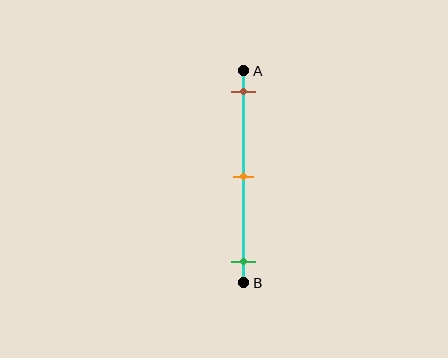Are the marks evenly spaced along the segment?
Yes, the marks are approximately evenly spaced.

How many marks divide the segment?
There are 3 marks dividing the segment.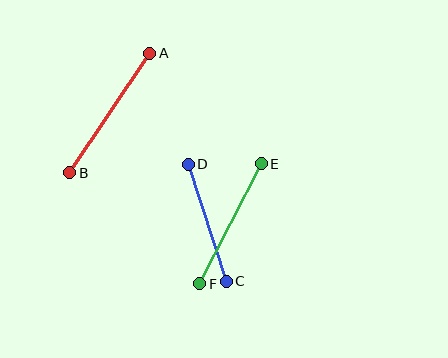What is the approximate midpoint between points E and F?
The midpoint is at approximately (231, 224) pixels.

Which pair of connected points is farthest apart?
Points A and B are farthest apart.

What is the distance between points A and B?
The distance is approximately 144 pixels.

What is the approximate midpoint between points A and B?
The midpoint is at approximately (110, 113) pixels.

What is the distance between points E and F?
The distance is approximately 135 pixels.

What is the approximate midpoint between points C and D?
The midpoint is at approximately (207, 223) pixels.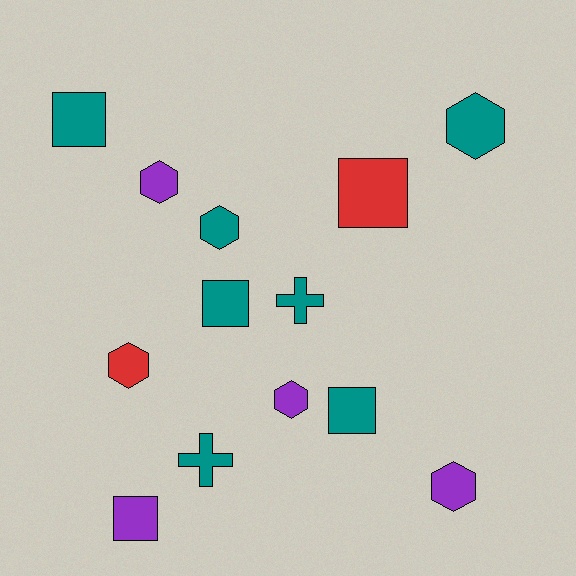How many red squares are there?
There is 1 red square.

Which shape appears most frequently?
Hexagon, with 6 objects.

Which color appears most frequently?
Teal, with 7 objects.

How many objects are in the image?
There are 13 objects.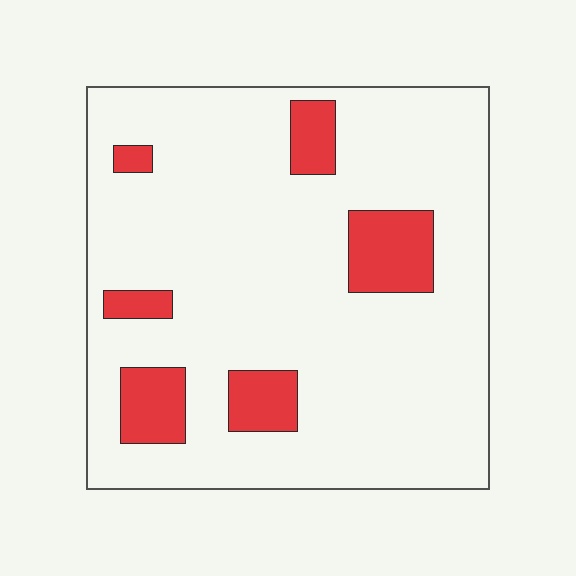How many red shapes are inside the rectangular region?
6.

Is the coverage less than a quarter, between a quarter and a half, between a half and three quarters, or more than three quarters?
Less than a quarter.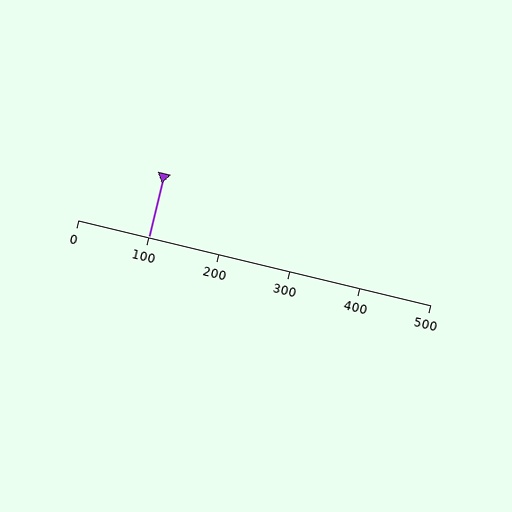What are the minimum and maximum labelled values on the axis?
The axis runs from 0 to 500.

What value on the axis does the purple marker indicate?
The marker indicates approximately 100.